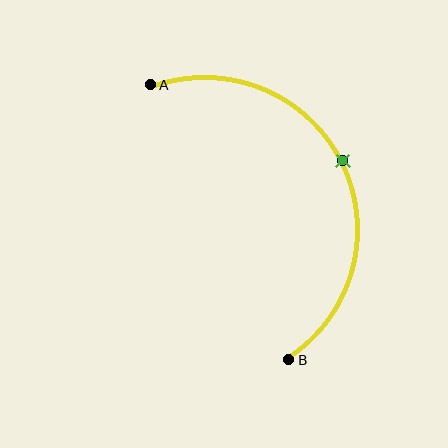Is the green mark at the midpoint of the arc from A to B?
Yes. The green mark lies on the arc at equal arc-length from both A and B — it is the arc midpoint.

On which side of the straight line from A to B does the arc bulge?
The arc bulges to the right of the straight line connecting A and B.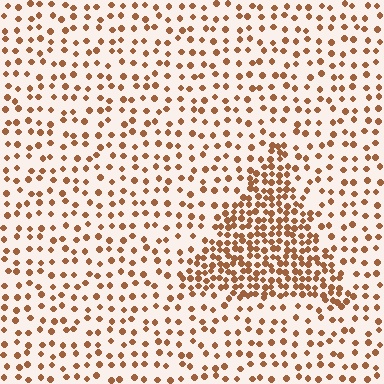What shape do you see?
I see a triangle.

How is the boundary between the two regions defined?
The boundary is defined by a change in element density (approximately 2.4x ratio). All elements are the same color, size, and shape.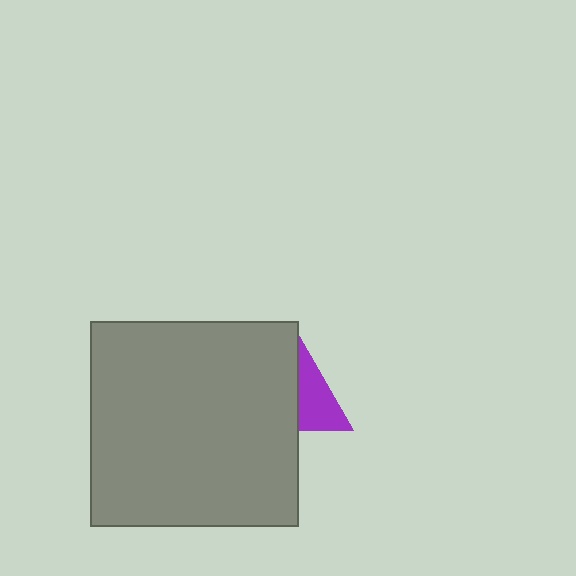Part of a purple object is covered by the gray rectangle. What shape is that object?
It is a triangle.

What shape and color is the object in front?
The object in front is a gray rectangle.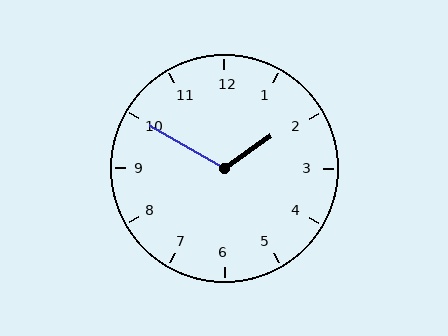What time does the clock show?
1:50.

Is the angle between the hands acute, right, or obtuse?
It is obtuse.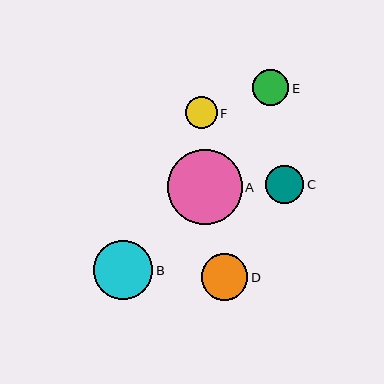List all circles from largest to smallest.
From largest to smallest: A, B, D, C, E, F.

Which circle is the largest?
Circle A is the largest with a size of approximately 75 pixels.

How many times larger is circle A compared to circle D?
Circle A is approximately 1.6 times the size of circle D.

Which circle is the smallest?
Circle F is the smallest with a size of approximately 32 pixels.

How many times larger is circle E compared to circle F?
Circle E is approximately 1.1 times the size of circle F.